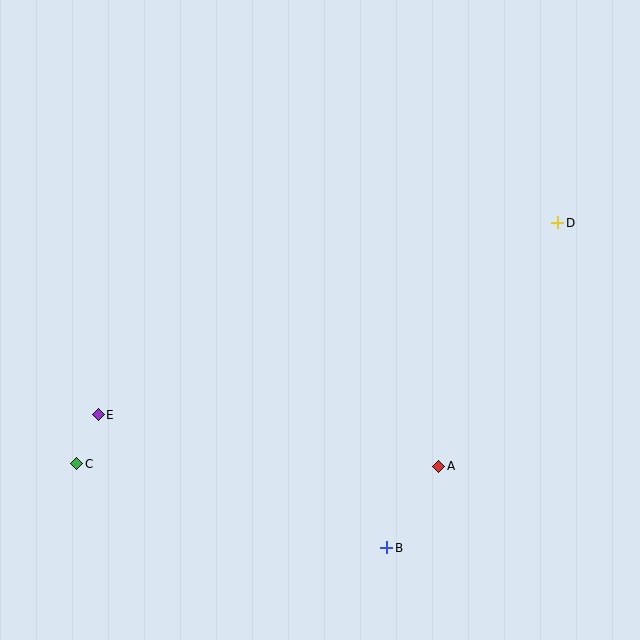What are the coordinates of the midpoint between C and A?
The midpoint between C and A is at (258, 465).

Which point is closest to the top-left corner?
Point E is closest to the top-left corner.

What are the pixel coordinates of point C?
Point C is at (77, 464).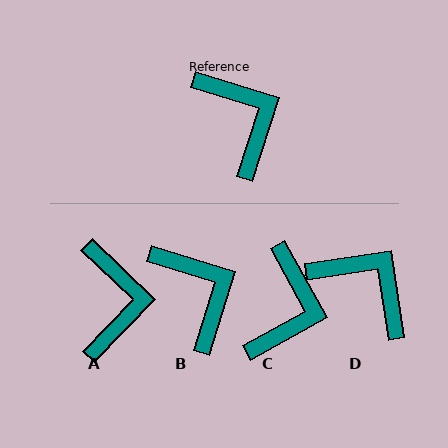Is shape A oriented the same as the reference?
No, it is off by about 27 degrees.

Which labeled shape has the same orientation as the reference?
B.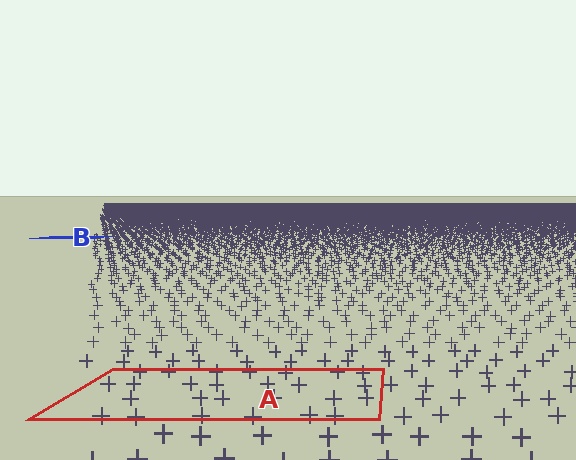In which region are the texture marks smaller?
The texture marks are smaller in region B, because it is farther away.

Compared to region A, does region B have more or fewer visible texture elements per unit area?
Region B has more texture elements per unit area — they are packed more densely because it is farther away.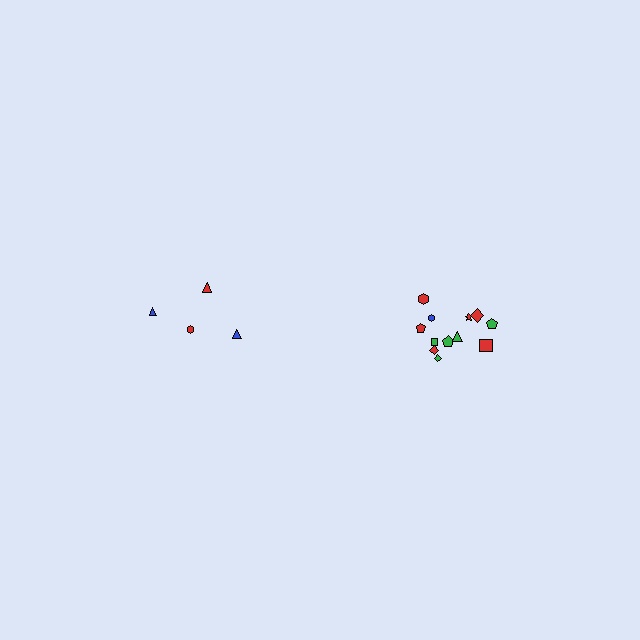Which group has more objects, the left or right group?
The right group.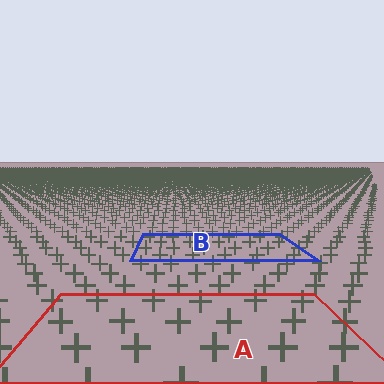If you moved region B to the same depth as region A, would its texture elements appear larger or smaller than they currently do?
They would appear larger. At a closer depth, the same texture elements are projected at a bigger on-screen size.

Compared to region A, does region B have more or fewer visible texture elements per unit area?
Region B has more texture elements per unit area — they are packed more densely because it is farther away.